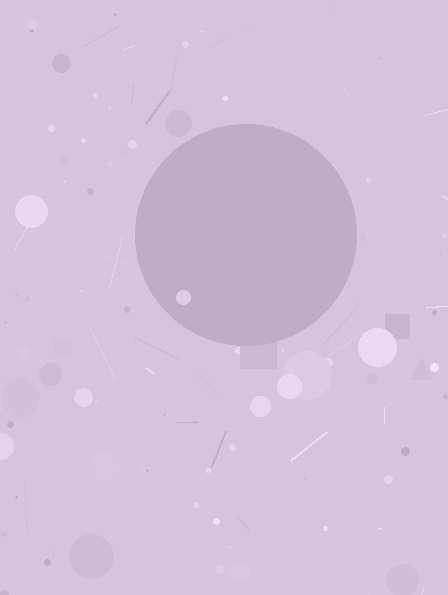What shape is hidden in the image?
A circle is hidden in the image.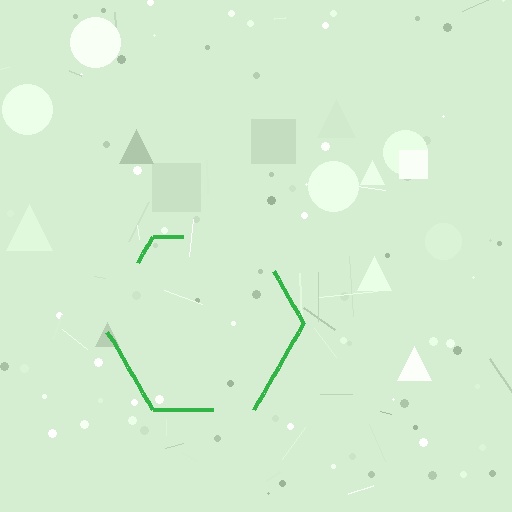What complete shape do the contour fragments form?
The contour fragments form a hexagon.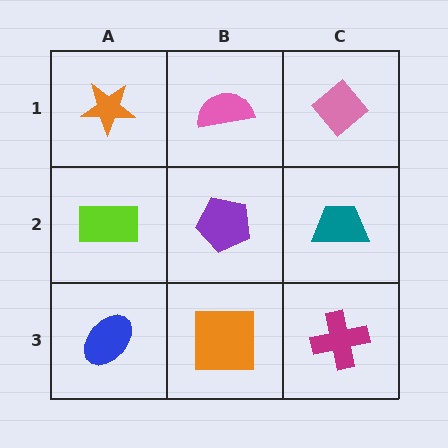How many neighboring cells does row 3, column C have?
2.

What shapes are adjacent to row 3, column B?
A purple pentagon (row 2, column B), a blue ellipse (row 3, column A), a magenta cross (row 3, column C).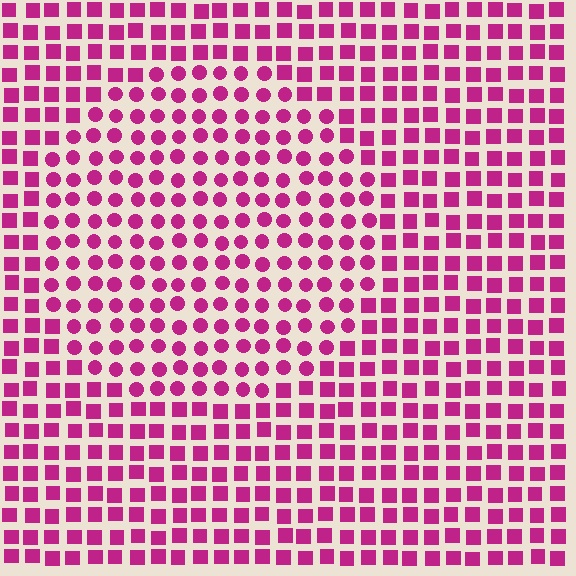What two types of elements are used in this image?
The image uses circles inside the circle region and squares outside it.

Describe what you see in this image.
The image is filled with small magenta elements arranged in a uniform grid. A circle-shaped region contains circles, while the surrounding area contains squares. The boundary is defined purely by the change in element shape.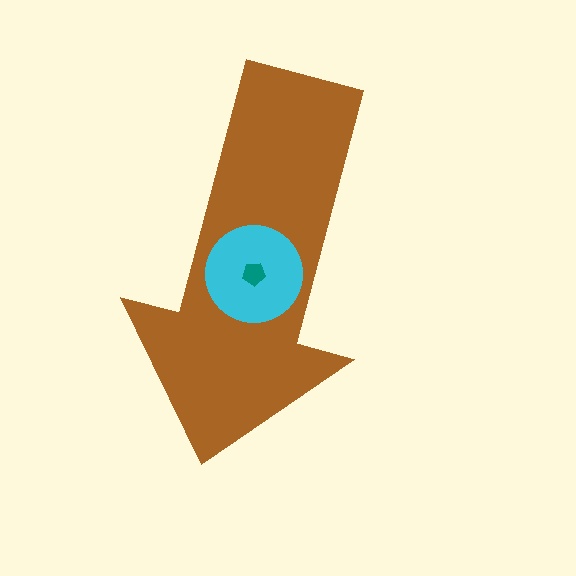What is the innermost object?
The teal pentagon.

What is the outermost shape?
The brown arrow.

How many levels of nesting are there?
3.